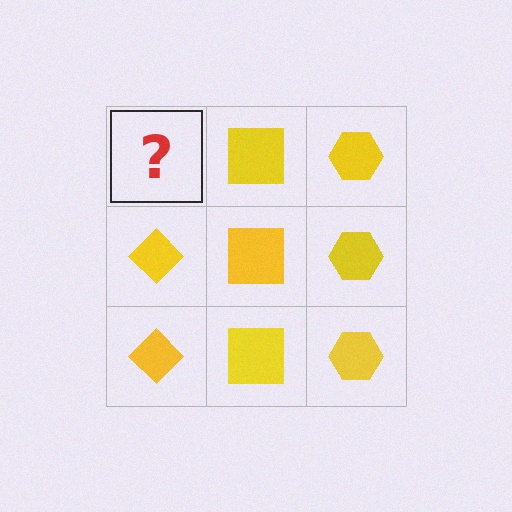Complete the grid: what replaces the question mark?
The question mark should be replaced with a yellow diamond.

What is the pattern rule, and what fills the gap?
The rule is that each column has a consistent shape. The gap should be filled with a yellow diamond.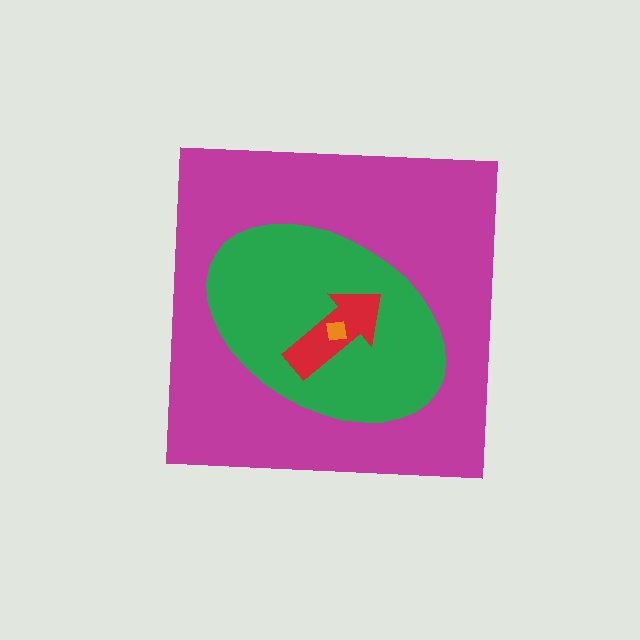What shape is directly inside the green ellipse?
The red arrow.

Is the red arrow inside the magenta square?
Yes.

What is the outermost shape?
The magenta square.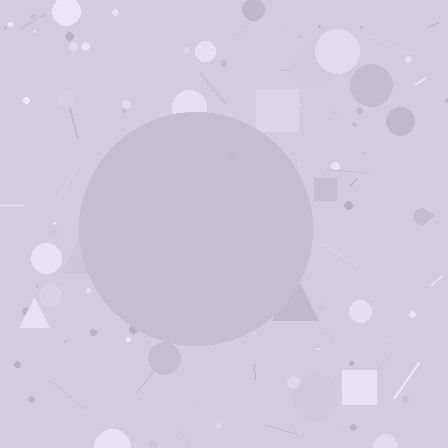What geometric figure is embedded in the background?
A circle is embedded in the background.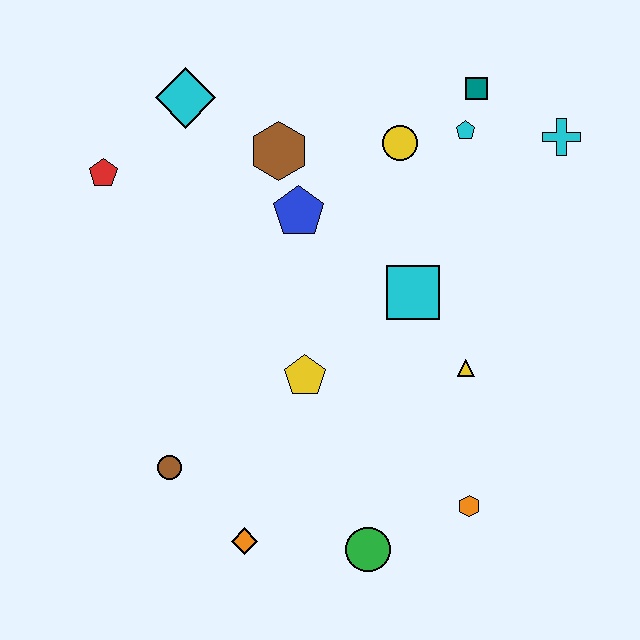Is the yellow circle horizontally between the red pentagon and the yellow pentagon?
No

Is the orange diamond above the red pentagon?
No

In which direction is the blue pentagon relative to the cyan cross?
The blue pentagon is to the left of the cyan cross.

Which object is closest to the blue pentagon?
The brown hexagon is closest to the blue pentagon.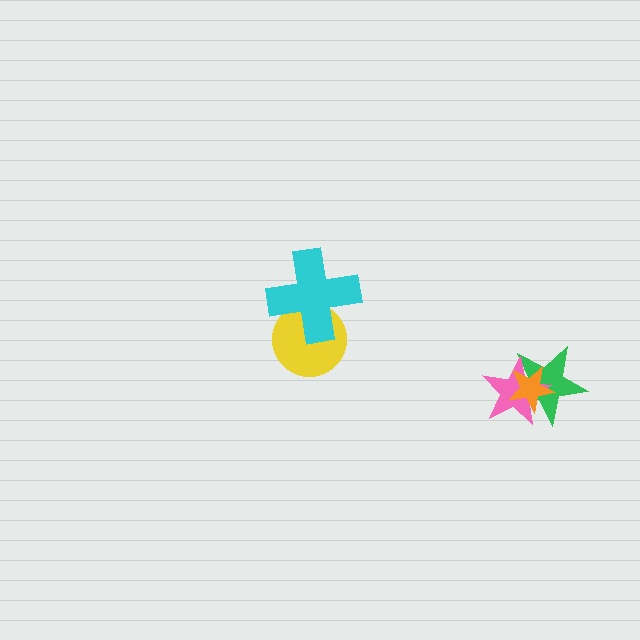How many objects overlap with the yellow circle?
1 object overlaps with the yellow circle.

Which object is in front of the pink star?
The orange star is in front of the pink star.